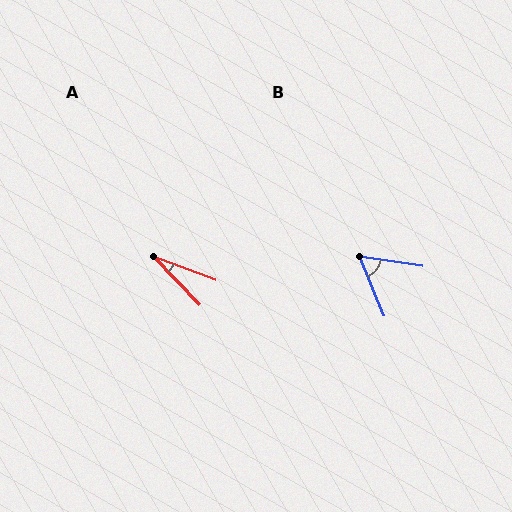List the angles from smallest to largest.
A (26°), B (59°).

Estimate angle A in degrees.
Approximately 26 degrees.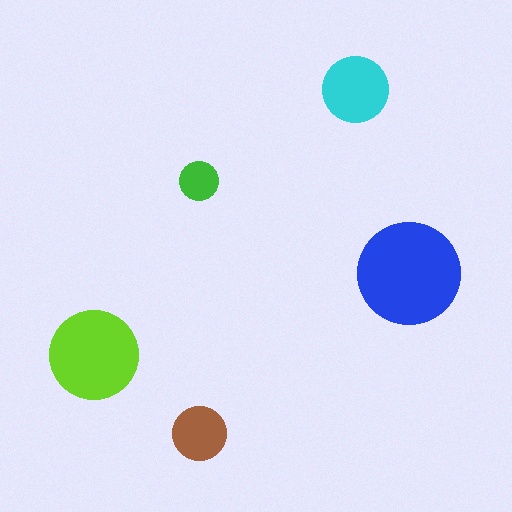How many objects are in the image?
There are 5 objects in the image.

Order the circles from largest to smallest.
the blue one, the lime one, the cyan one, the brown one, the green one.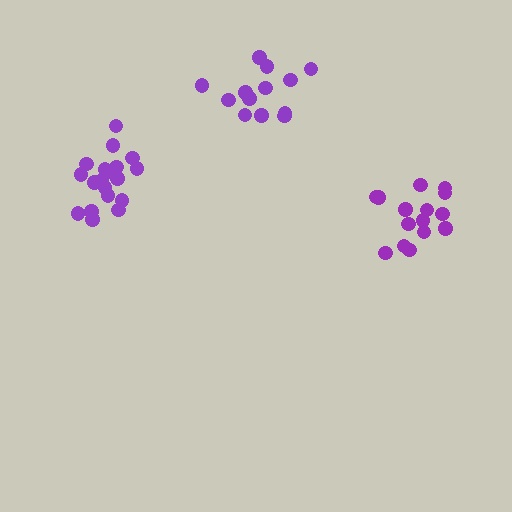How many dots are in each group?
Group 1: 14 dots, Group 2: 15 dots, Group 3: 19 dots (48 total).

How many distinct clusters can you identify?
There are 3 distinct clusters.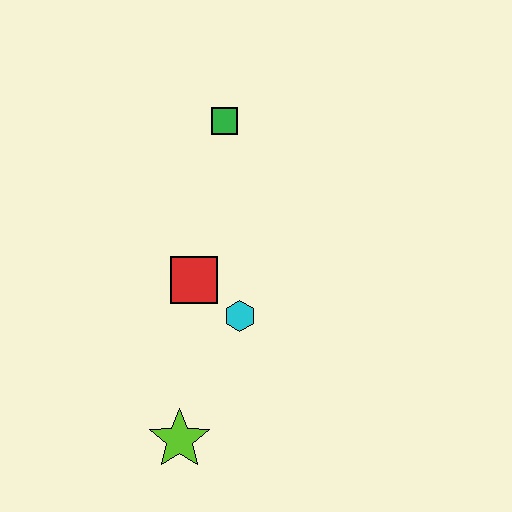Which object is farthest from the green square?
The lime star is farthest from the green square.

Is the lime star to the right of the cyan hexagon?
No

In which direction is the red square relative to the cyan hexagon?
The red square is to the left of the cyan hexagon.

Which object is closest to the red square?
The cyan hexagon is closest to the red square.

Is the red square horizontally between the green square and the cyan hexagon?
No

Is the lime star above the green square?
No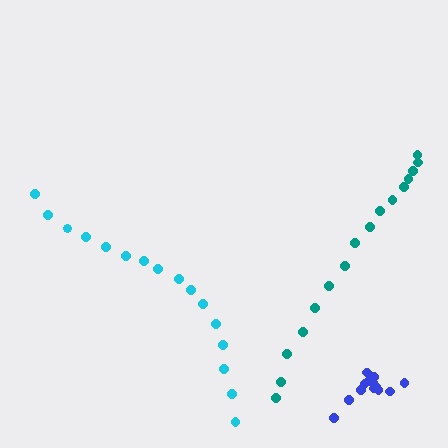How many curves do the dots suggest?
There are 3 distinct paths.